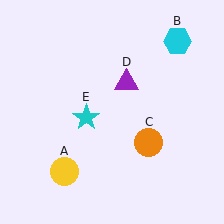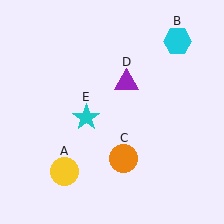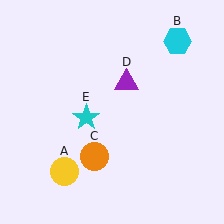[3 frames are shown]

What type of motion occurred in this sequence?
The orange circle (object C) rotated clockwise around the center of the scene.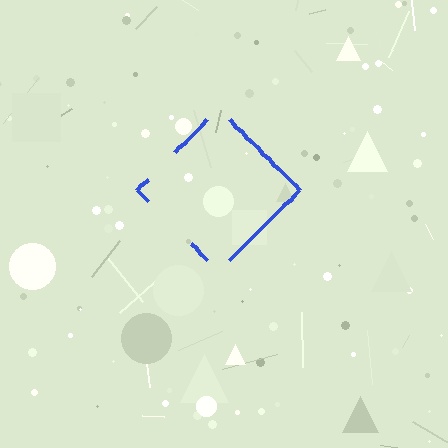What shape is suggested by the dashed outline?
The dashed outline suggests a diamond.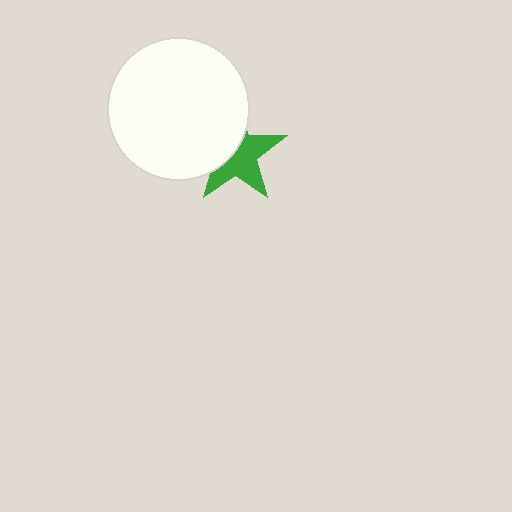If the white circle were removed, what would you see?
You would see the complete green star.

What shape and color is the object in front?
The object in front is a white circle.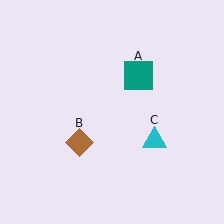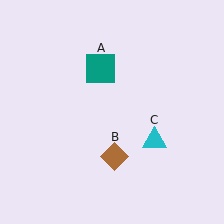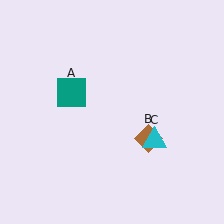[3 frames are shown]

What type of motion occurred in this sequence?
The teal square (object A), brown diamond (object B) rotated counterclockwise around the center of the scene.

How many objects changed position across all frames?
2 objects changed position: teal square (object A), brown diamond (object B).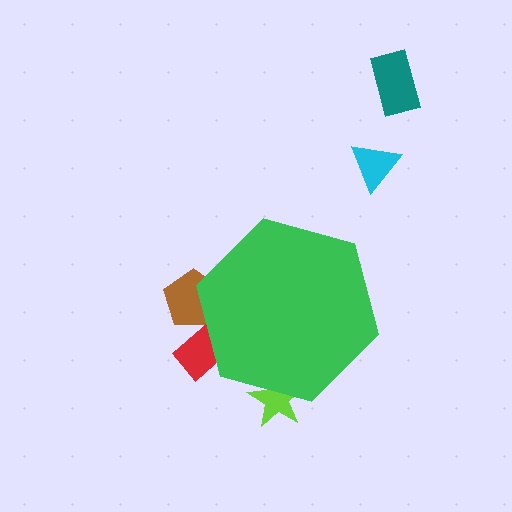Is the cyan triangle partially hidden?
No, the cyan triangle is fully visible.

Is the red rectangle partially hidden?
Yes, the red rectangle is partially hidden behind the green hexagon.